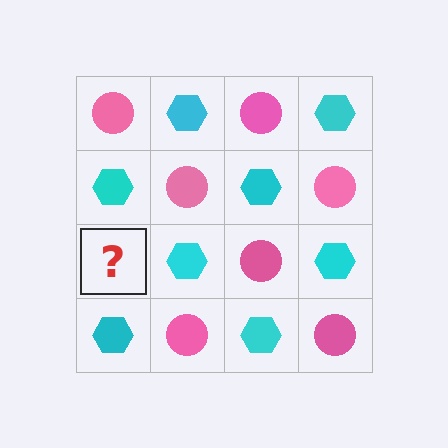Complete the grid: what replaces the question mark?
The question mark should be replaced with a pink circle.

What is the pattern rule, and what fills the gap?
The rule is that it alternates pink circle and cyan hexagon in a checkerboard pattern. The gap should be filled with a pink circle.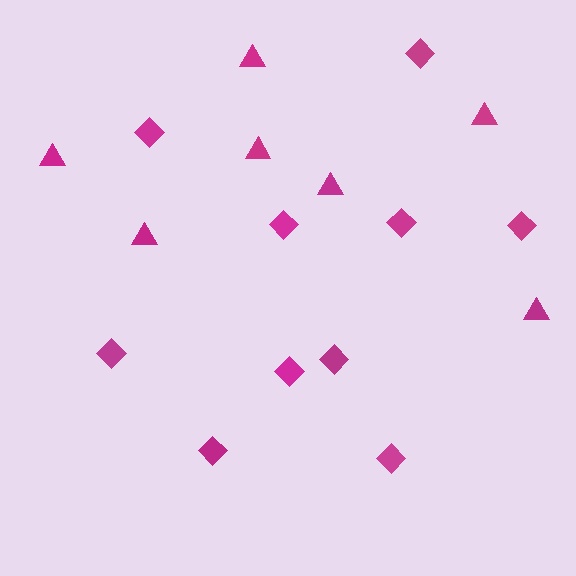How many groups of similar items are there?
There are 2 groups: one group of triangles (7) and one group of diamonds (10).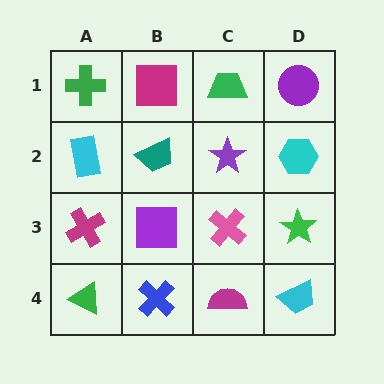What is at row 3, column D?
A green star.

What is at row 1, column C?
A green trapezoid.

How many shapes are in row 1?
4 shapes.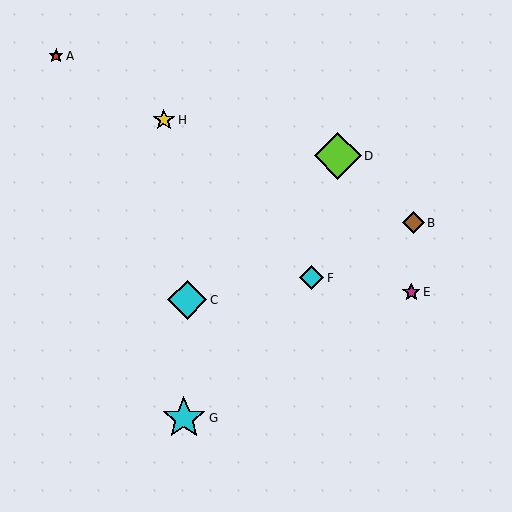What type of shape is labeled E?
Shape E is a magenta star.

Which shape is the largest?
The lime diamond (labeled D) is the largest.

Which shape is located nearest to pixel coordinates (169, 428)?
The cyan star (labeled G) at (184, 418) is nearest to that location.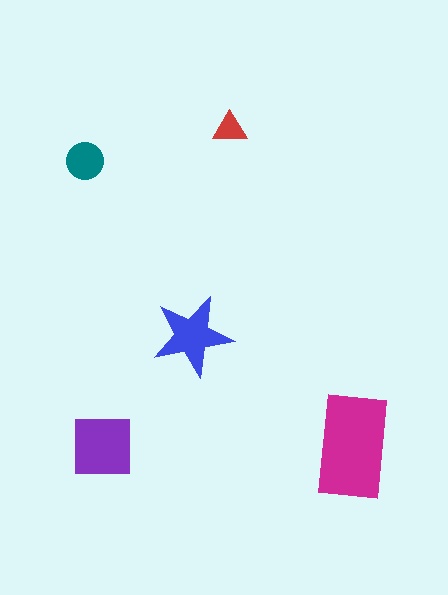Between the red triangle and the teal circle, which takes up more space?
The teal circle.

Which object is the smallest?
The red triangle.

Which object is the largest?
The magenta rectangle.